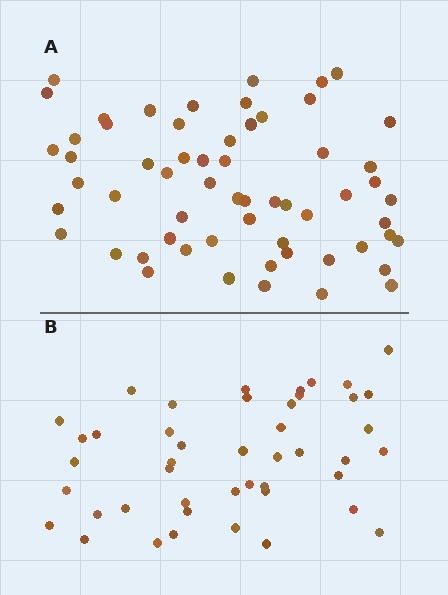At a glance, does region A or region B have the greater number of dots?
Region A (the top region) has more dots.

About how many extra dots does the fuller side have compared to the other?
Region A has approximately 15 more dots than region B.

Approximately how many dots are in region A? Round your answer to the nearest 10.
About 60 dots.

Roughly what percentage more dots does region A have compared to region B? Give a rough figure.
About 35% more.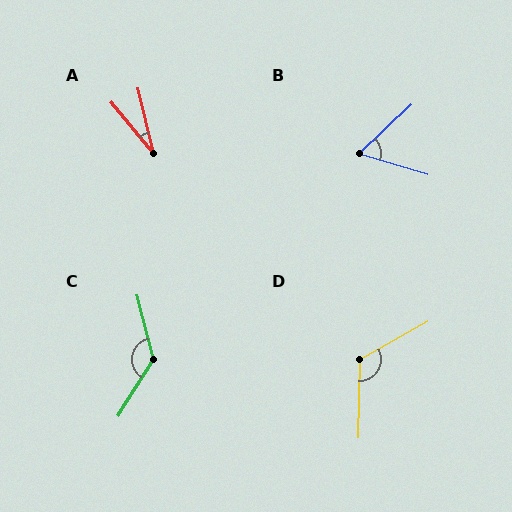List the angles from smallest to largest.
A (26°), B (60°), D (121°), C (133°).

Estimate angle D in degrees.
Approximately 121 degrees.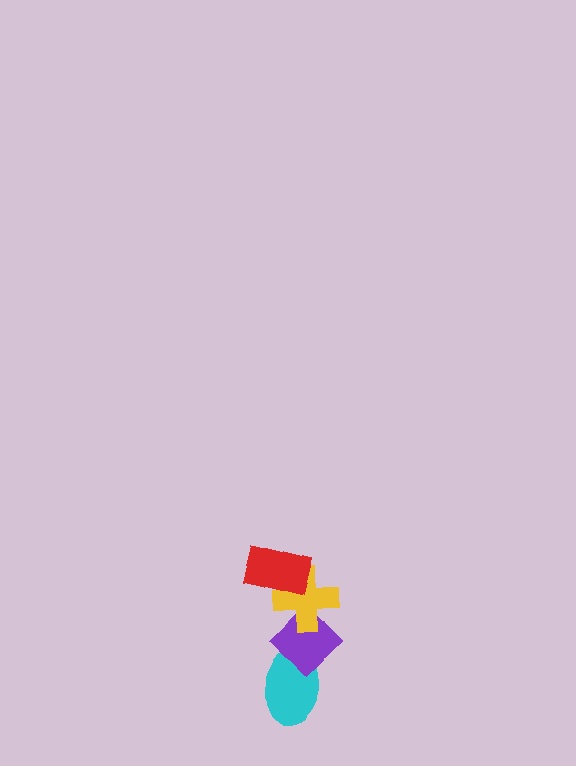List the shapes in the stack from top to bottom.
From top to bottom: the red rectangle, the yellow cross, the purple diamond, the cyan ellipse.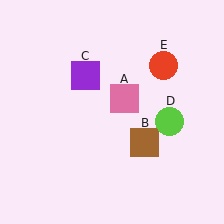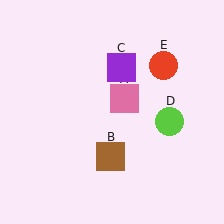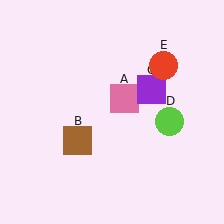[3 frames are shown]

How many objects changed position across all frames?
2 objects changed position: brown square (object B), purple square (object C).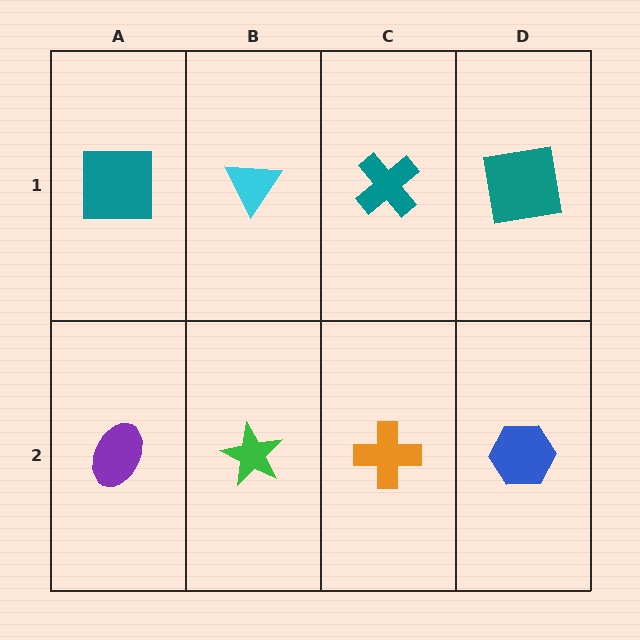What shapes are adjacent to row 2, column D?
A teal square (row 1, column D), an orange cross (row 2, column C).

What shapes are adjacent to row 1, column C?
An orange cross (row 2, column C), a cyan triangle (row 1, column B), a teal square (row 1, column D).